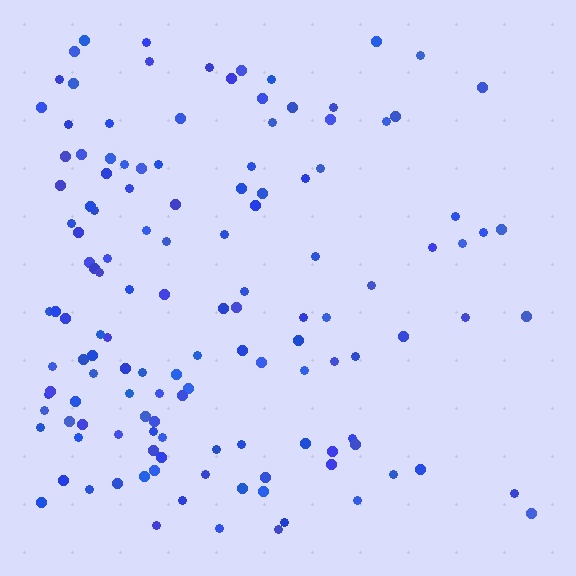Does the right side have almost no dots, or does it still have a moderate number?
Still a moderate number, just noticeably fewer than the left.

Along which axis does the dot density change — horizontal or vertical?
Horizontal.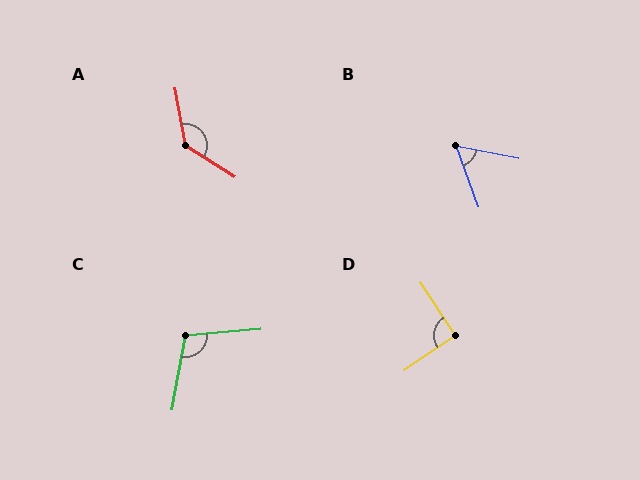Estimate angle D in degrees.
Approximately 91 degrees.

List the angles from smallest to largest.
B (59°), D (91°), C (105°), A (133°).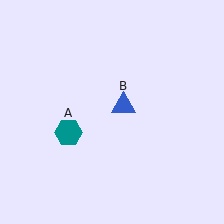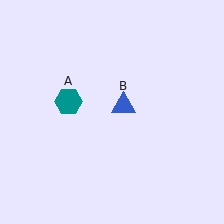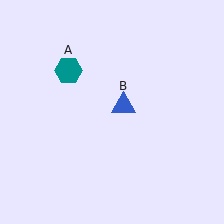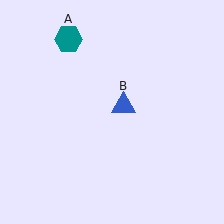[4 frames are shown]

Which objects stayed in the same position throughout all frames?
Blue triangle (object B) remained stationary.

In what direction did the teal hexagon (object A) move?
The teal hexagon (object A) moved up.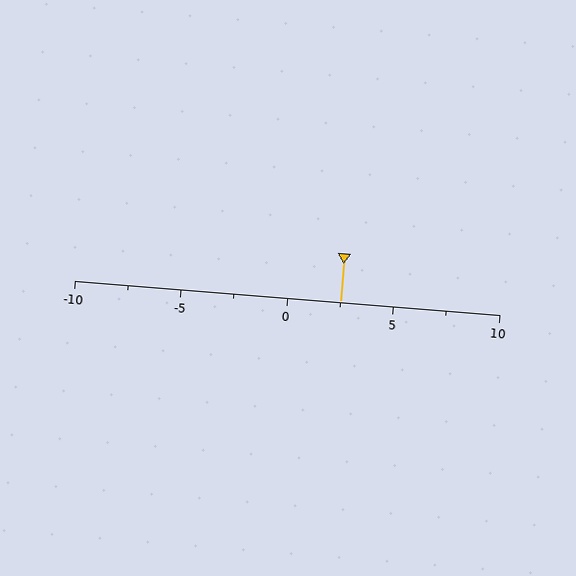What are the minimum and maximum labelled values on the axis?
The axis runs from -10 to 10.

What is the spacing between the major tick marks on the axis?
The major ticks are spaced 5 apart.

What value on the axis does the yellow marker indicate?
The marker indicates approximately 2.5.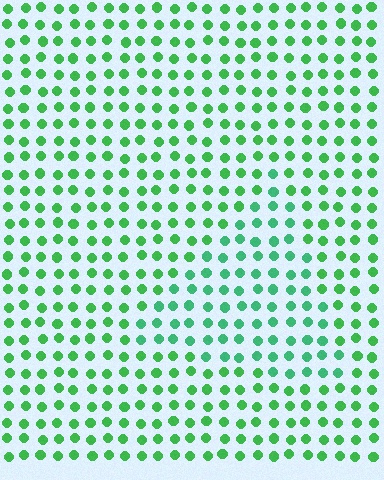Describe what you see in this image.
The image is filled with small green elements in a uniform arrangement. A triangle-shaped region is visible where the elements are tinted to a slightly different hue, forming a subtle color boundary.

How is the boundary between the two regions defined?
The boundary is defined purely by a slight shift in hue (about 21 degrees). Spacing, size, and orientation are identical on both sides.